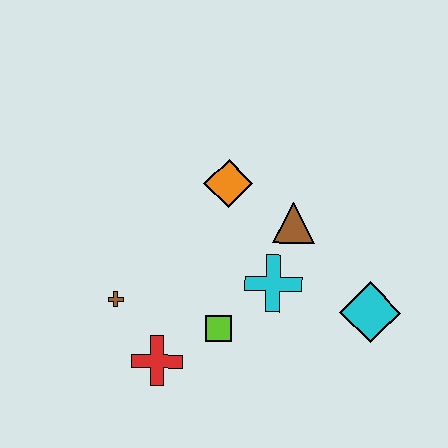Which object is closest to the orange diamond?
The brown triangle is closest to the orange diamond.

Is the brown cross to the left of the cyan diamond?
Yes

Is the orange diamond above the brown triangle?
Yes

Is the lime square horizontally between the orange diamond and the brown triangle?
No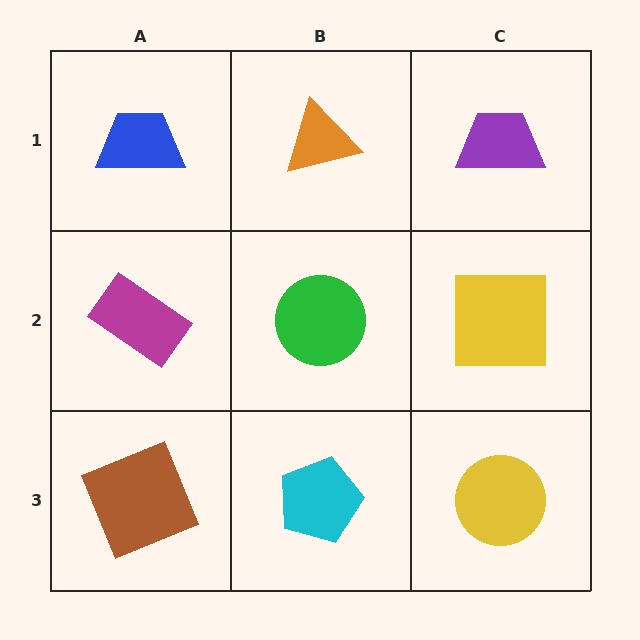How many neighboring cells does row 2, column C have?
3.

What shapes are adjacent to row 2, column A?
A blue trapezoid (row 1, column A), a brown square (row 3, column A), a green circle (row 2, column B).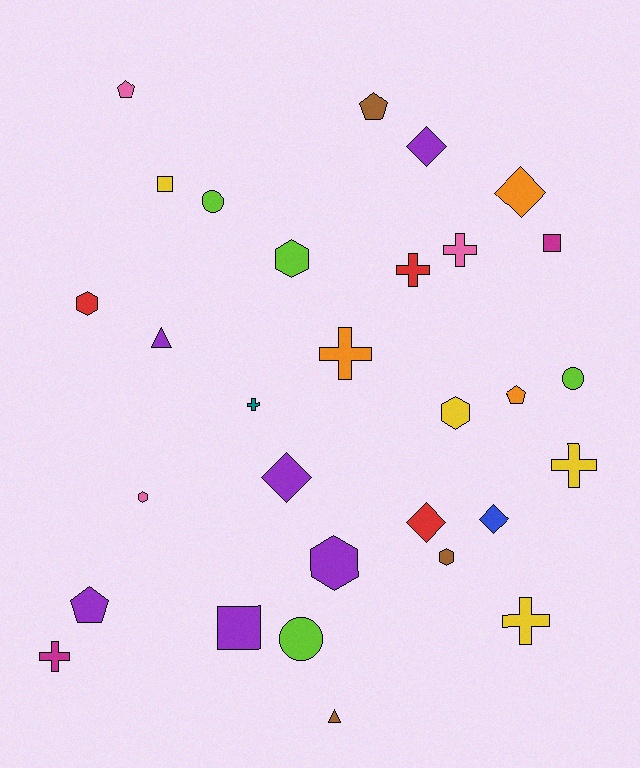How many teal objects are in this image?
There is 1 teal object.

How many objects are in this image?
There are 30 objects.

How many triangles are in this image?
There are 2 triangles.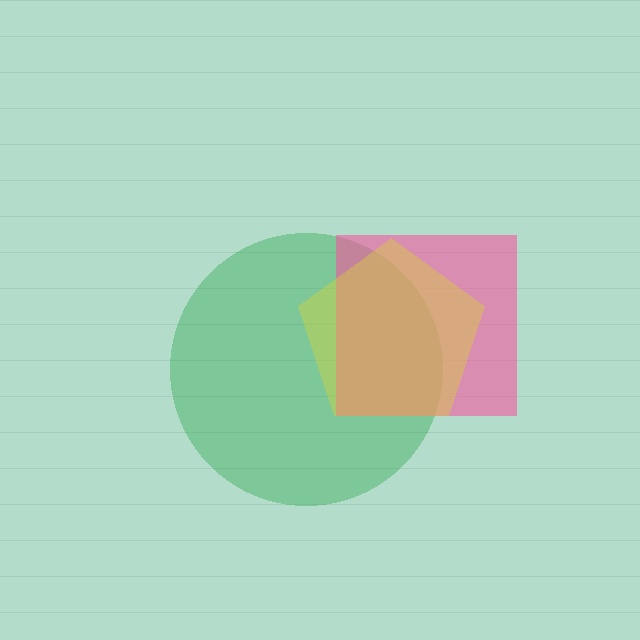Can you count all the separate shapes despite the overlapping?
Yes, there are 3 separate shapes.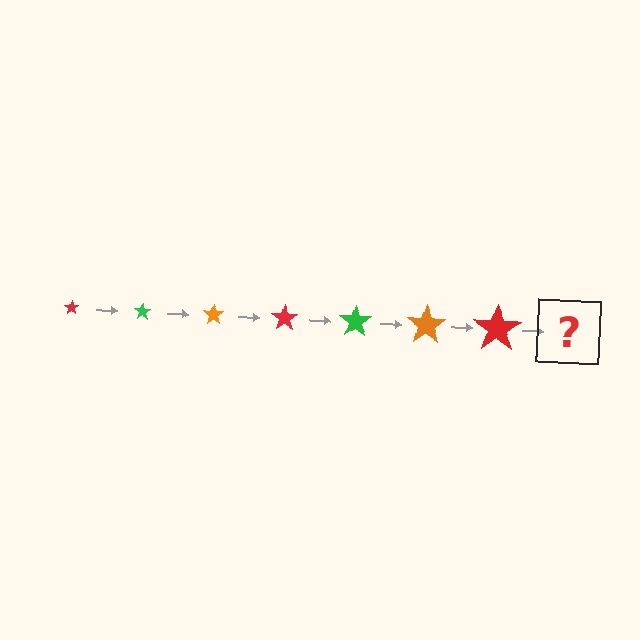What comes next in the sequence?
The next element should be a green star, larger than the previous one.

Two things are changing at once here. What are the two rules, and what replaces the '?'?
The two rules are that the star grows larger each step and the color cycles through red, green, and orange. The '?' should be a green star, larger than the previous one.